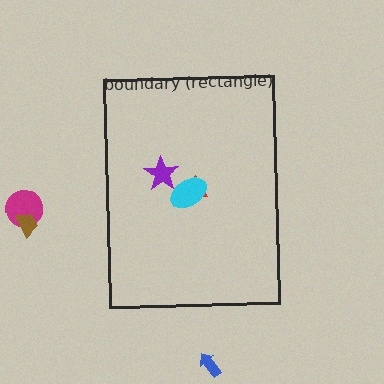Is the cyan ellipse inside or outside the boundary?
Inside.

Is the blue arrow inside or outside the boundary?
Outside.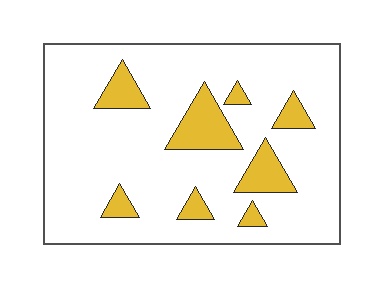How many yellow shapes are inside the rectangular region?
8.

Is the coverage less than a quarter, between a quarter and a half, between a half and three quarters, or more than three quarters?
Less than a quarter.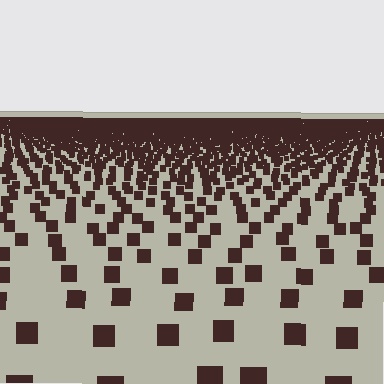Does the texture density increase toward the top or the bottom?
Density increases toward the top.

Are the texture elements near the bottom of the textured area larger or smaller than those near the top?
Larger. Near the bottom, elements are closer to the viewer and appear at a bigger on-screen size.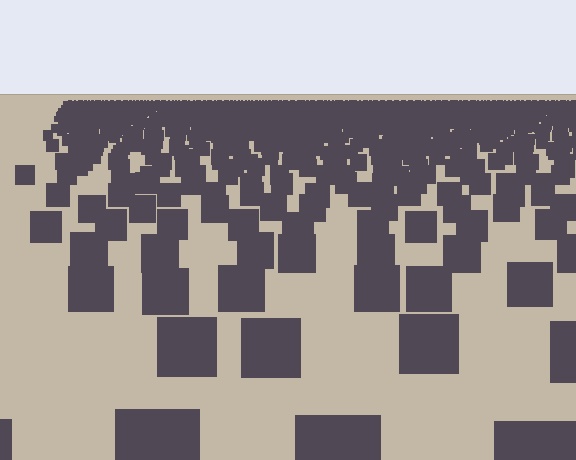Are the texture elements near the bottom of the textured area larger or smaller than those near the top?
Larger. Near the bottom, elements are closer to the viewer and appear at a bigger on-screen size.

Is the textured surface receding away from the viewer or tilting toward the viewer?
The surface is receding away from the viewer. Texture elements get smaller and denser toward the top.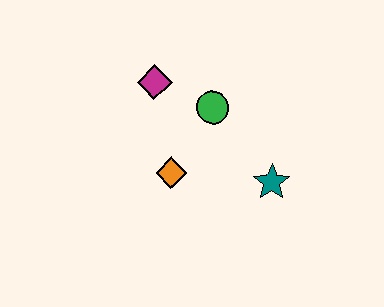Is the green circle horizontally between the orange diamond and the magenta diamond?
No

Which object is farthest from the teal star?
The magenta diamond is farthest from the teal star.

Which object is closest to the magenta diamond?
The green circle is closest to the magenta diamond.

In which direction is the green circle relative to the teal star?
The green circle is above the teal star.